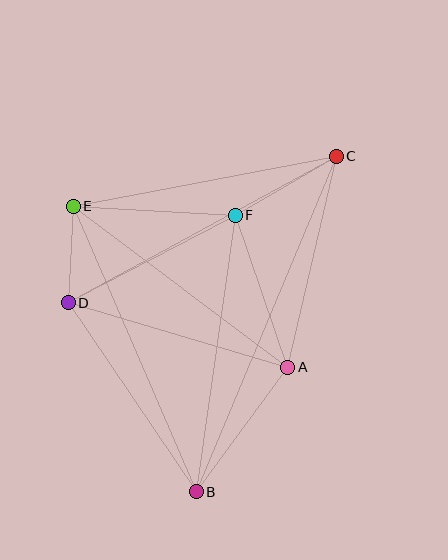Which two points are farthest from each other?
Points B and C are farthest from each other.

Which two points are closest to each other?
Points D and E are closest to each other.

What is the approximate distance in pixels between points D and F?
The distance between D and F is approximately 188 pixels.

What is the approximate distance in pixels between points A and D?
The distance between A and D is approximately 229 pixels.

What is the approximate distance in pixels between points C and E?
The distance between C and E is approximately 268 pixels.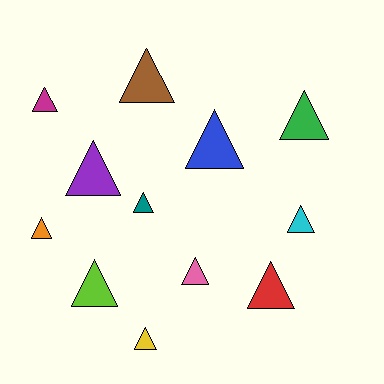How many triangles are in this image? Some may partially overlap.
There are 12 triangles.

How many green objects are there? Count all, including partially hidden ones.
There is 1 green object.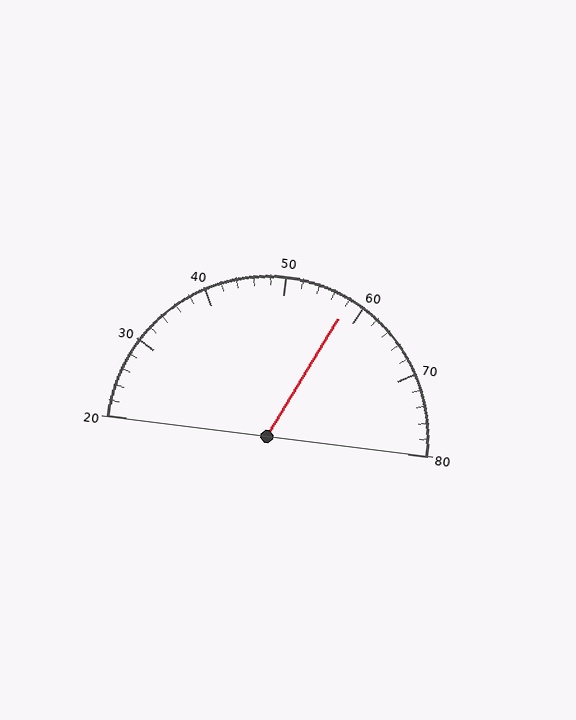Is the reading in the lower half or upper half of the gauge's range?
The reading is in the upper half of the range (20 to 80).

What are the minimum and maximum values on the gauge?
The gauge ranges from 20 to 80.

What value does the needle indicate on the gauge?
The needle indicates approximately 58.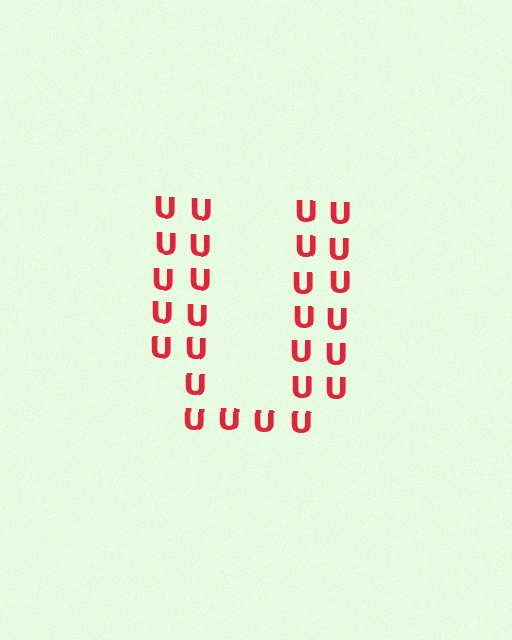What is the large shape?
The large shape is the letter U.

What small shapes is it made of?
It is made of small letter U's.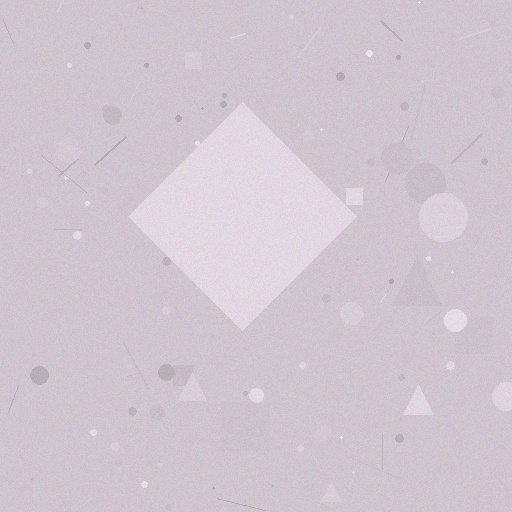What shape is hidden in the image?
A diamond is hidden in the image.